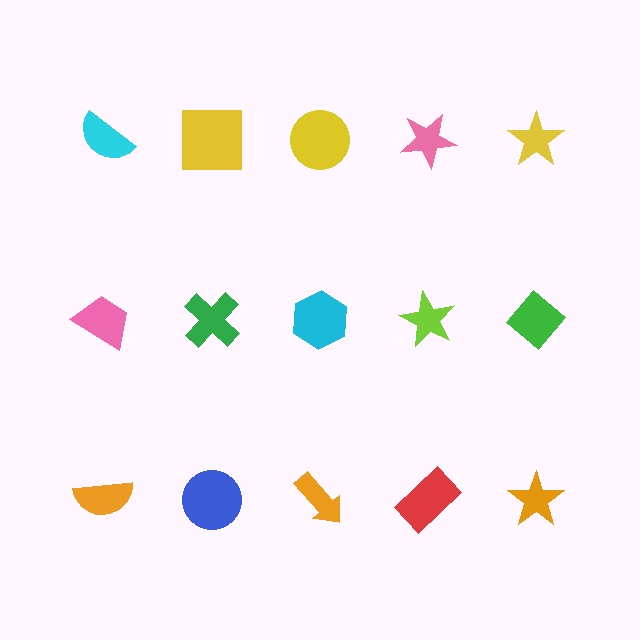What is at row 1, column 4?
A pink star.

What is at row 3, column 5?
An orange star.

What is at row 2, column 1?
A pink trapezoid.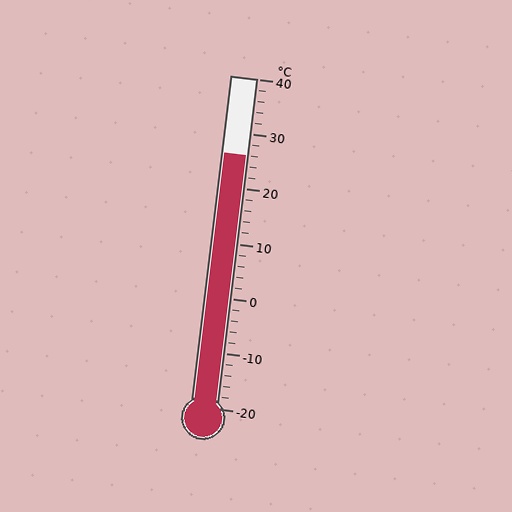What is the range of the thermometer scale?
The thermometer scale ranges from -20°C to 40°C.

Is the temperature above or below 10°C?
The temperature is above 10°C.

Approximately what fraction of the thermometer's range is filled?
The thermometer is filled to approximately 75% of its range.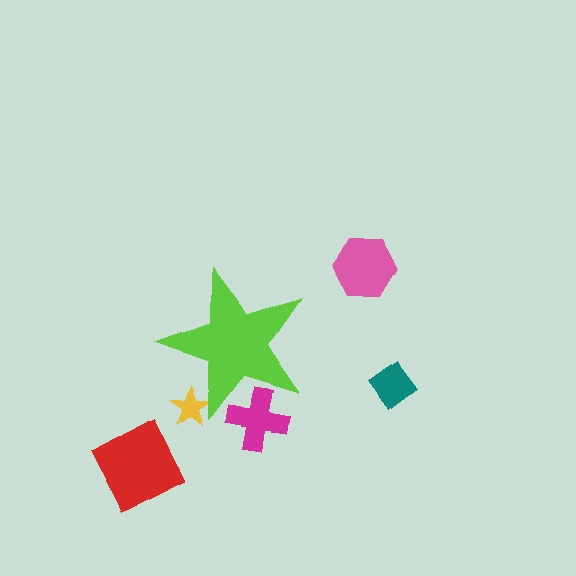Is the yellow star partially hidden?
Yes, the yellow star is partially hidden behind the lime star.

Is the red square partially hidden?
No, the red square is fully visible.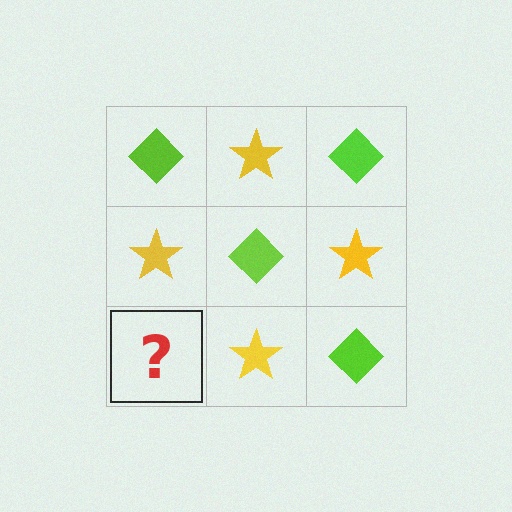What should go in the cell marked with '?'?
The missing cell should contain a lime diamond.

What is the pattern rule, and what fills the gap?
The rule is that it alternates lime diamond and yellow star in a checkerboard pattern. The gap should be filled with a lime diamond.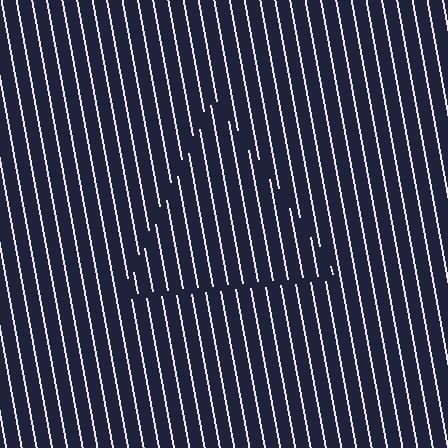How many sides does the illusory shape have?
3 sides — the line-ends trace a triangle.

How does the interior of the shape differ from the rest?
The interior of the shape contains the same grating, shifted by half a period — the contour is defined by the phase discontinuity where line-ends from the inner and outer gratings abut.